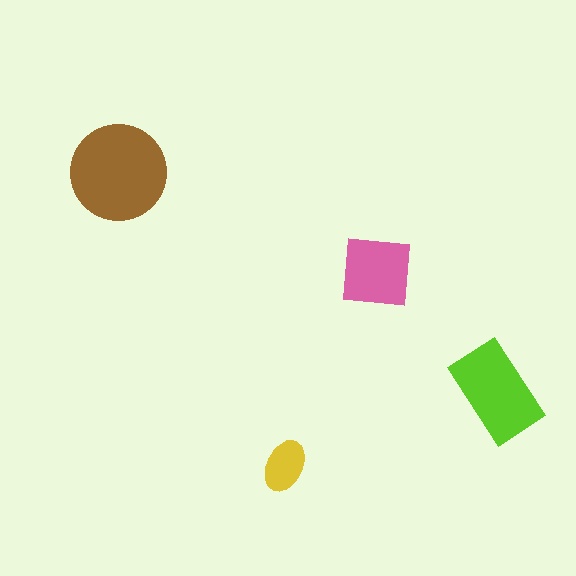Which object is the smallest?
The yellow ellipse.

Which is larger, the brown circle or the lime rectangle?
The brown circle.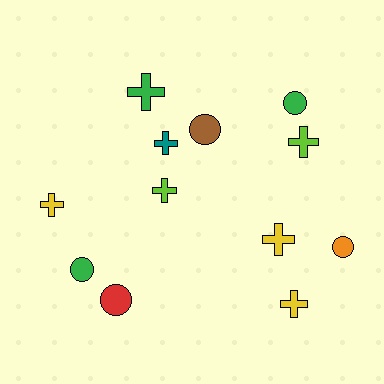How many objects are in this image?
There are 12 objects.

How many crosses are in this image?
There are 7 crosses.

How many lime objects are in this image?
There are 2 lime objects.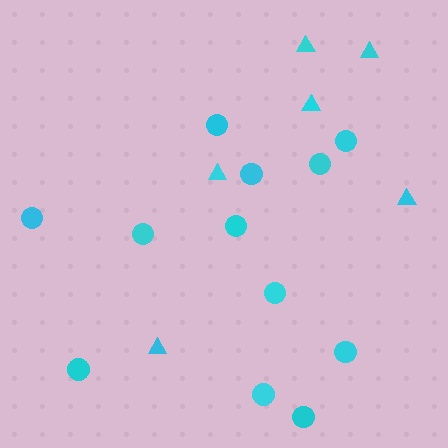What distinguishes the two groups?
There are 2 groups: one group of triangles (6) and one group of circles (12).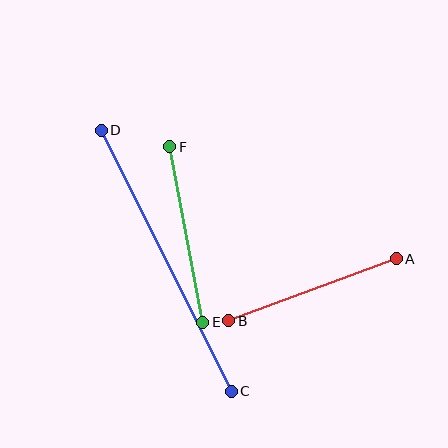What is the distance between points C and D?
The distance is approximately 292 pixels.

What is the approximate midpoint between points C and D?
The midpoint is at approximately (166, 261) pixels.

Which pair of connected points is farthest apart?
Points C and D are farthest apart.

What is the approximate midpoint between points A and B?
The midpoint is at approximately (313, 290) pixels.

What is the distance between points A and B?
The distance is approximately 179 pixels.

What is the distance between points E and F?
The distance is approximately 179 pixels.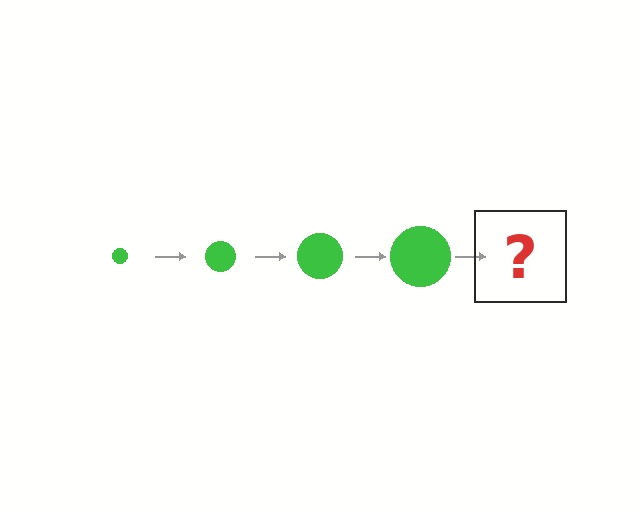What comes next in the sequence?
The next element should be a green circle, larger than the previous one.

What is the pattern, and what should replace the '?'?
The pattern is that the circle gets progressively larger each step. The '?' should be a green circle, larger than the previous one.